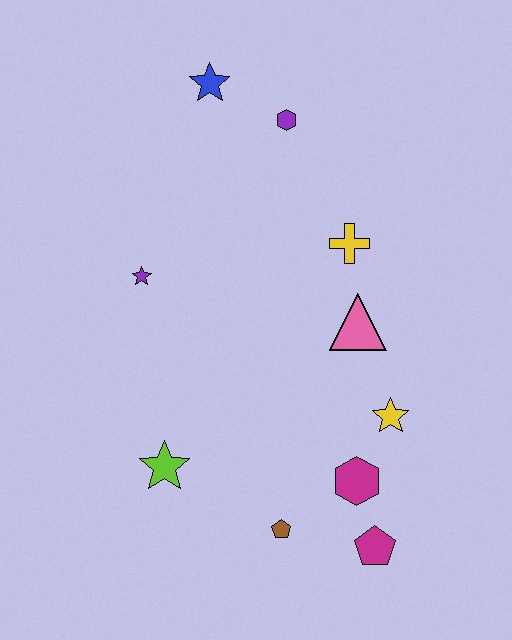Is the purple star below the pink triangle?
No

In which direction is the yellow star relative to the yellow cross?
The yellow star is below the yellow cross.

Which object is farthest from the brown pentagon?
The blue star is farthest from the brown pentagon.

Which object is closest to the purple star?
The lime star is closest to the purple star.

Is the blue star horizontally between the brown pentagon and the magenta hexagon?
No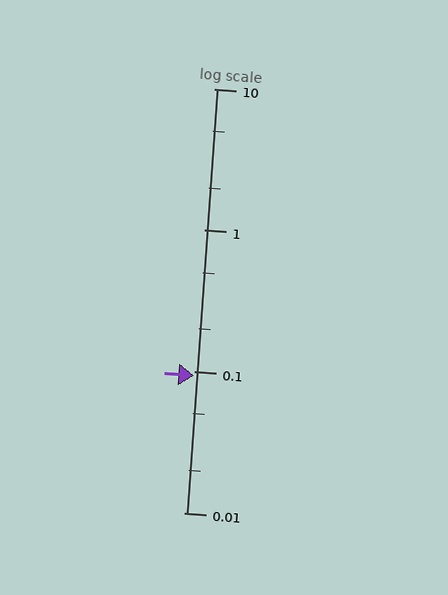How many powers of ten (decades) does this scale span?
The scale spans 3 decades, from 0.01 to 10.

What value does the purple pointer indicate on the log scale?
The pointer indicates approximately 0.094.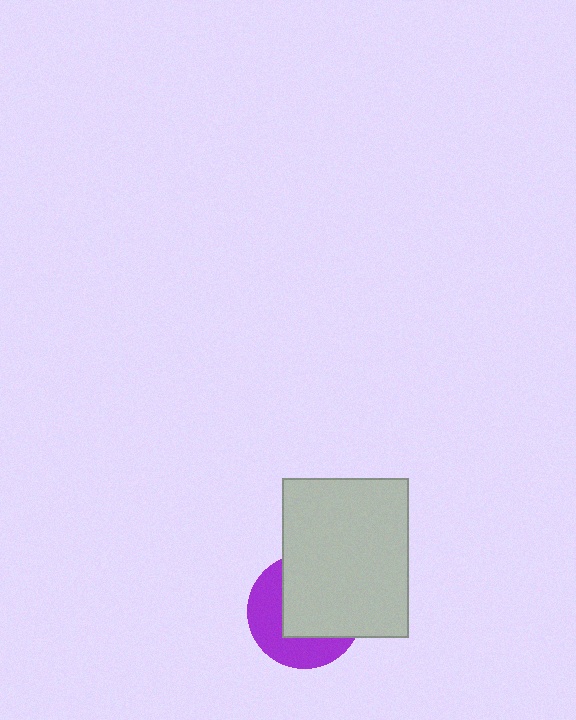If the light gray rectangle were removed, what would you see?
You would see the complete purple circle.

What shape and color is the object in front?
The object in front is a light gray rectangle.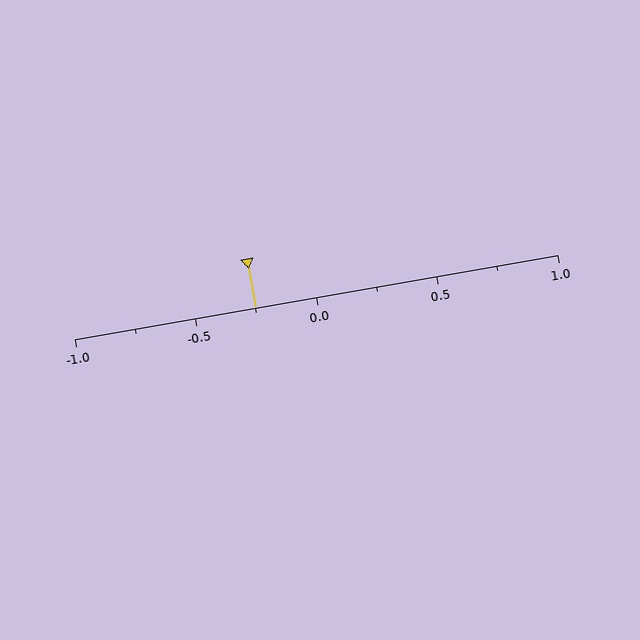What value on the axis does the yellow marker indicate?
The marker indicates approximately -0.25.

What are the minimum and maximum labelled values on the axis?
The axis runs from -1.0 to 1.0.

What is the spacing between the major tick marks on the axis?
The major ticks are spaced 0.5 apart.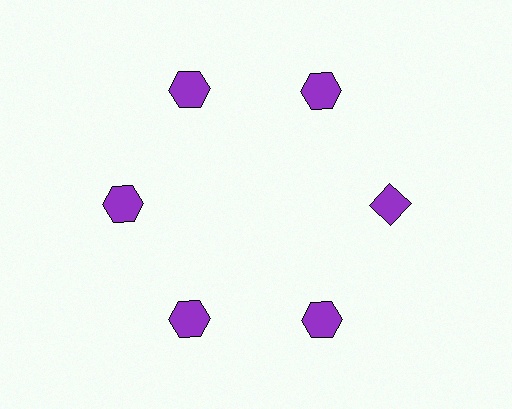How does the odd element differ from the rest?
It has a different shape: diamond instead of hexagon.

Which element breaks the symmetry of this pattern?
The purple diamond at roughly the 3 o'clock position breaks the symmetry. All other shapes are purple hexagons.